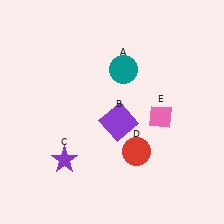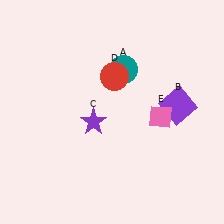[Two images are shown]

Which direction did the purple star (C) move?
The purple star (C) moved up.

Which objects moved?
The objects that moved are: the purple square (B), the purple star (C), the red circle (D).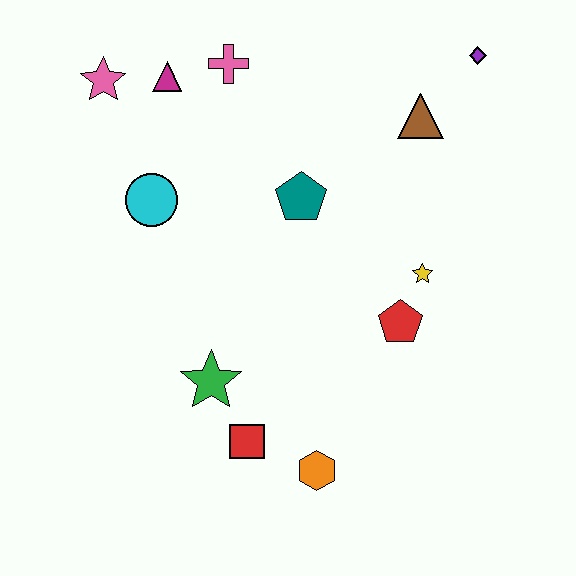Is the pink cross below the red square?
No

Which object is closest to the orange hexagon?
The red square is closest to the orange hexagon.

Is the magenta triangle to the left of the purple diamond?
Yes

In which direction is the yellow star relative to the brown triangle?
The yellow star is below the brown triangle.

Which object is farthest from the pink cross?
The orange hexagon is farthest from the pink cross.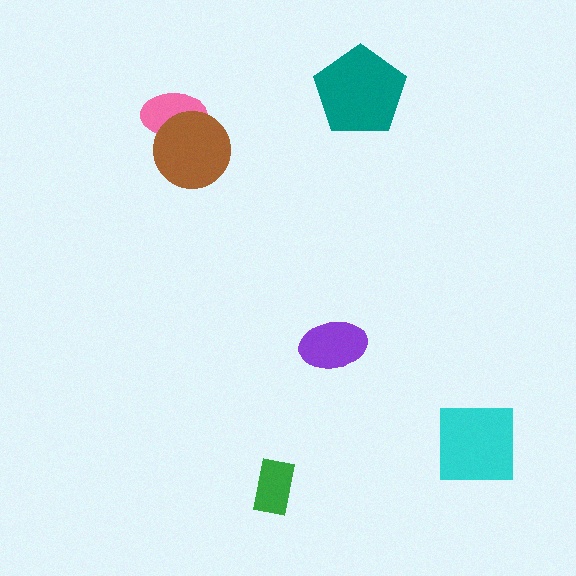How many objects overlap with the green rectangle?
0 objects overlap with the green rectangle.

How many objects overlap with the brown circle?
1 object overlaps with the brown circle.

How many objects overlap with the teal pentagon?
0 objects overlap with the teal pentagon.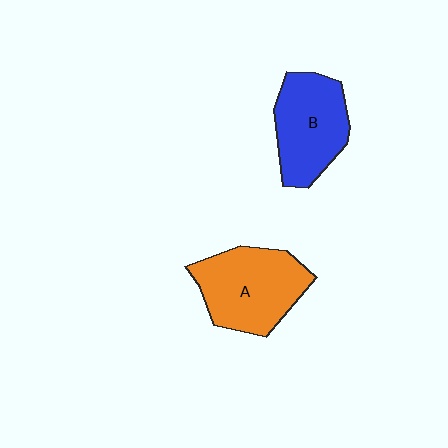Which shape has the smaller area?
Shape B (blue).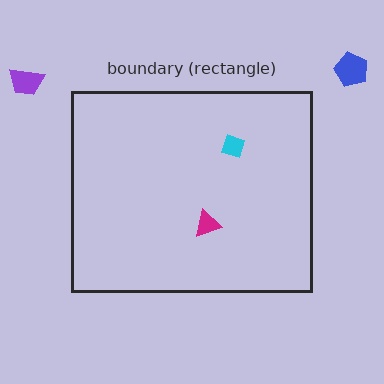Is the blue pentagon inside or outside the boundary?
Outside.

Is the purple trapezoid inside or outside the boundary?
Outside.